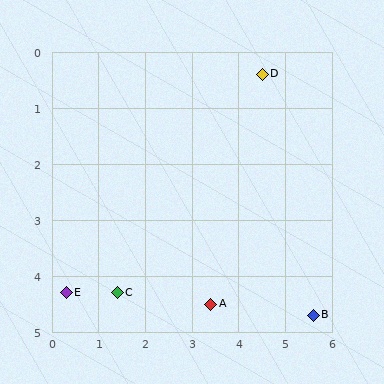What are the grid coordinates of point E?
Point E is at approximately (0.3, 4.3).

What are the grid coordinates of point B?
Point B is at approximately (5.6, 4.7).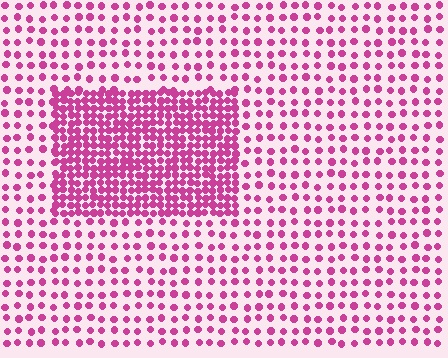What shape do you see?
I see a rectangle.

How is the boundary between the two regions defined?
The boundary is defined by a change in element density (approximately 2.6x ratio). All elements are the same color, size, and shape.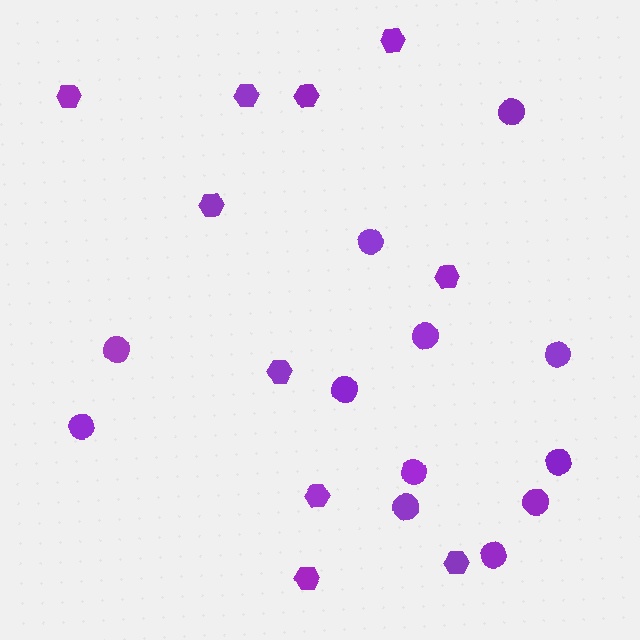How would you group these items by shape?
There are 2 groups: one group of hexagons (10) and one group of circles (12).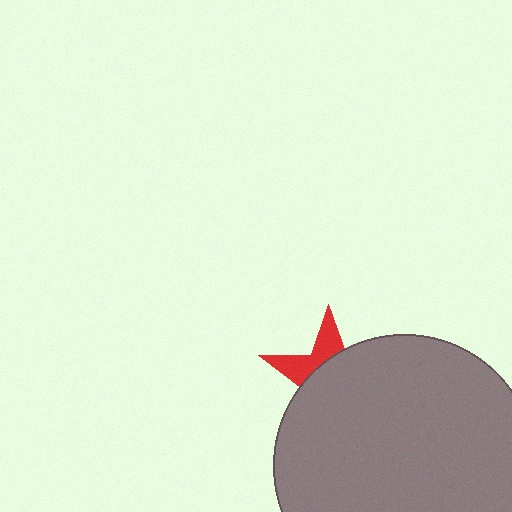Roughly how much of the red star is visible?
A small part of it is visible (roughly 31%).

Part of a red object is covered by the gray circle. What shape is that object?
It is a star.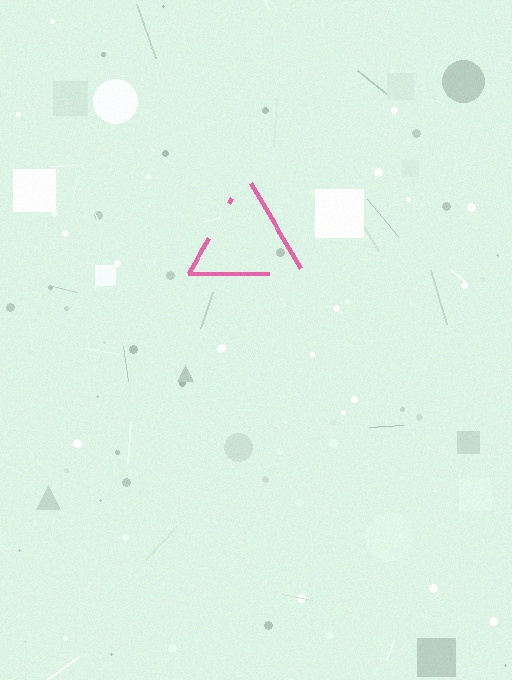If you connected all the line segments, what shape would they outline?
They would outline a triangle.